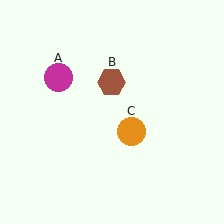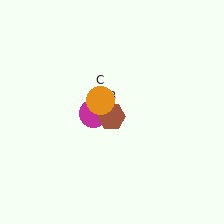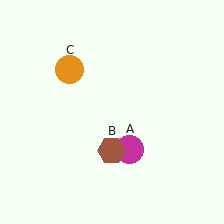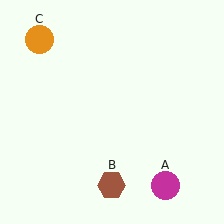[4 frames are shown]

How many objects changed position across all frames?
3 objects changed position: magenta circle (object A), brown hexagon (object B), orange circle (object C).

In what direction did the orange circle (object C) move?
The orange circle (object C) moved up and to the left.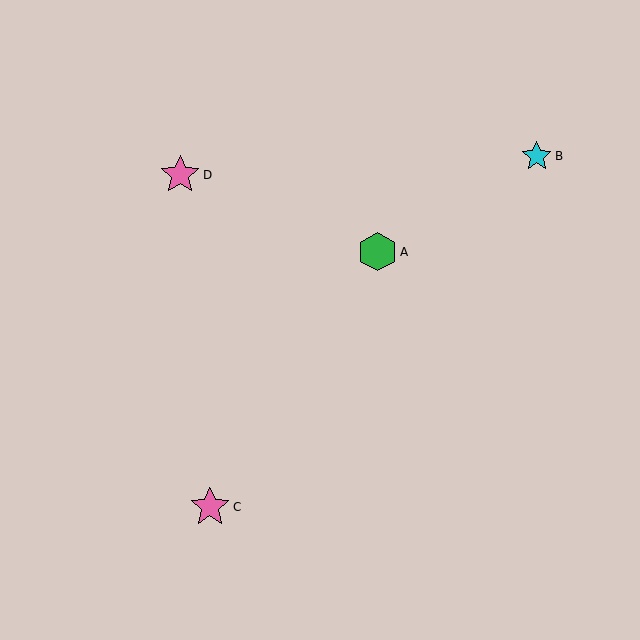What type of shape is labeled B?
Shape B is a cyan star.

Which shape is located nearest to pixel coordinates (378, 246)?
The green hexagon (labeled A) at (378, 252) is nearest to that location.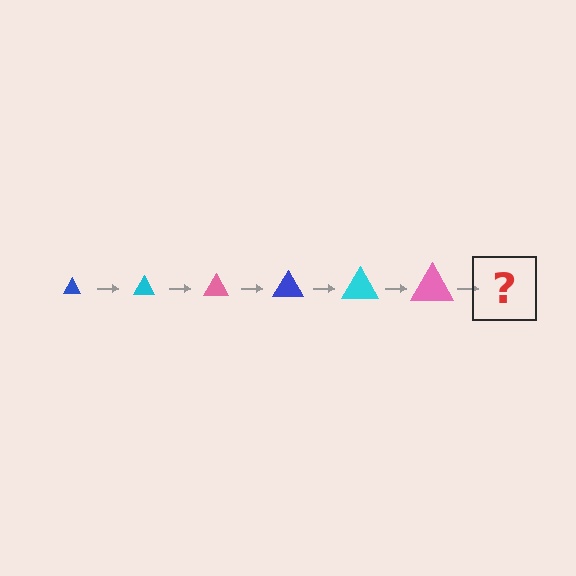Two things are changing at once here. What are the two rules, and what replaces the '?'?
The two rules are that the triangle grows larger each step and the color cycles through blue, cyan, and pink. The '?' should be a blue triangle, larger than the previous one.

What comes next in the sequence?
The next element should be a blue triangle, larger than the previous one.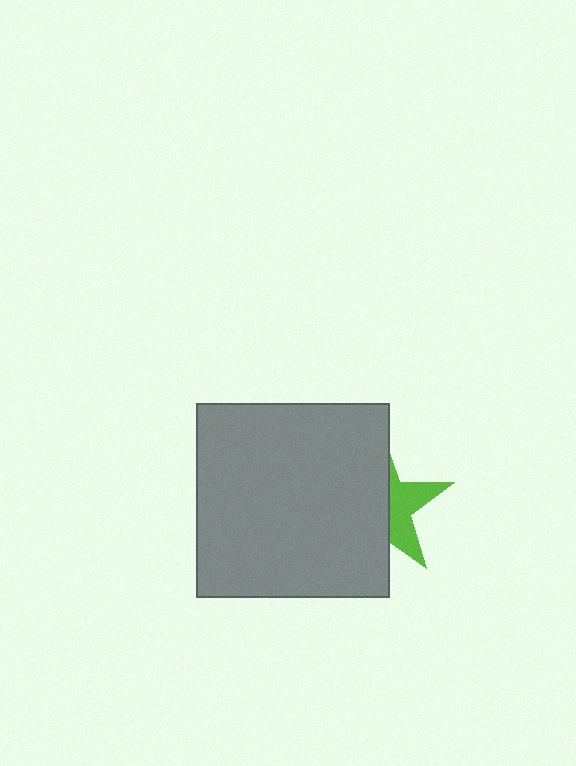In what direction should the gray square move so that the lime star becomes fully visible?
The gray square should move left. That is the shortest direction to clear the overlap and leave the lime star fully visible.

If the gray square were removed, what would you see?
You would see the complete lime star.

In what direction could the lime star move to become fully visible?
The lime star could move right. That would shift it out from behind the gray square entirely.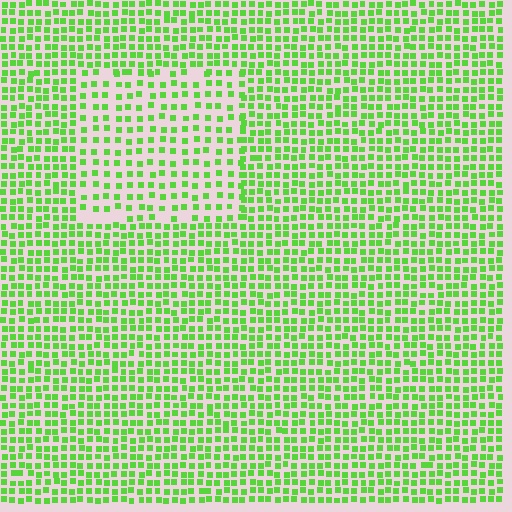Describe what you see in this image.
The image contains small lime elements arranged at two different densities. A rectangle-shaped region is visible where the elements are less densely packed than the surrounding area.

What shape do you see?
I see a rectangle.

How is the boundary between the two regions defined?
The boundary is defined by a change in element density (approximately 1.7x ratio). All elements are the same color, size, and shape.